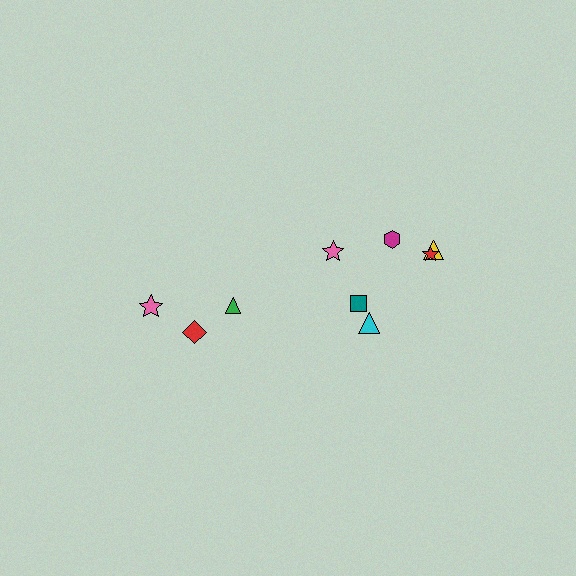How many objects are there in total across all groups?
There are 9 objects.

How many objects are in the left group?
There are 3 objects.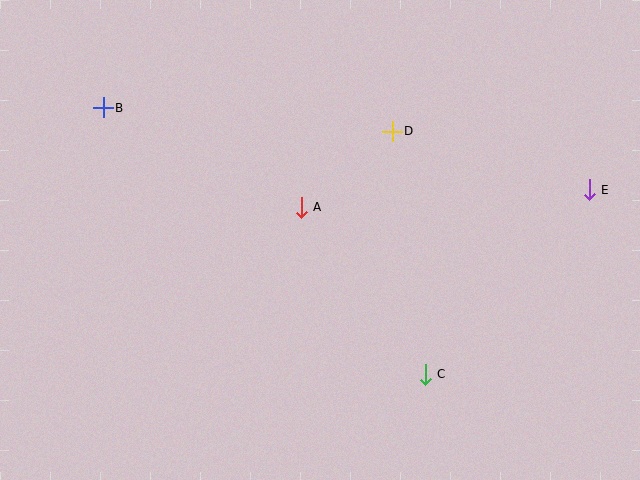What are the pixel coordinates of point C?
Point C is at (425, 374).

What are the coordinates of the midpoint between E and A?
The midpoint between E and A is at (445, 198).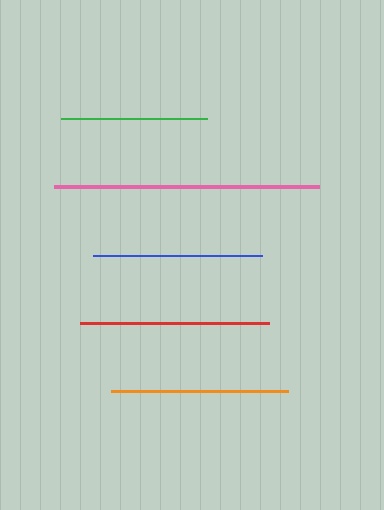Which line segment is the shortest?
The green line is the shortest at approximately 146 pixels.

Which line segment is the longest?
The pink line is the longest at approximately 265 pixels.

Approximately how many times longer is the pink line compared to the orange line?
The pink line is approximately 1.5 times the length of the orange line.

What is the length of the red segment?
The red segment is approximately 189 pixels long.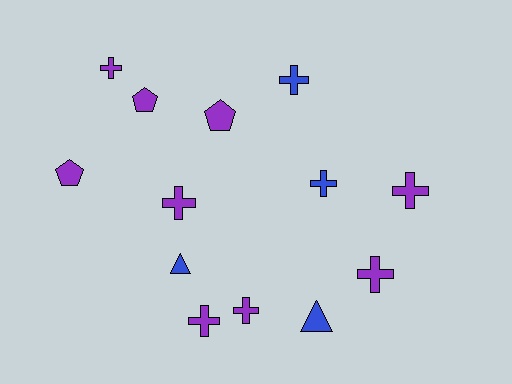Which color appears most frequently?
Purple, with 9 objects.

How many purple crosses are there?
There are 6 purple crosses.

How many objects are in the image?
There are 13 objects.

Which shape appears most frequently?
Cross, with 8 objects.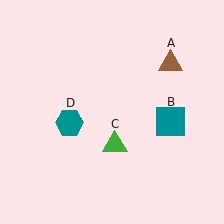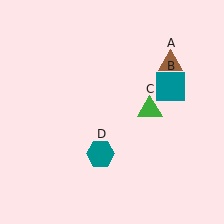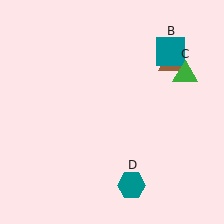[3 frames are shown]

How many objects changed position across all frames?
3 objects changed position: teal square (object B), green triangle (object C), teal hexagon (object D).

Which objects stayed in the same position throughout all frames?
Brown triangle (object A) remained stationary.